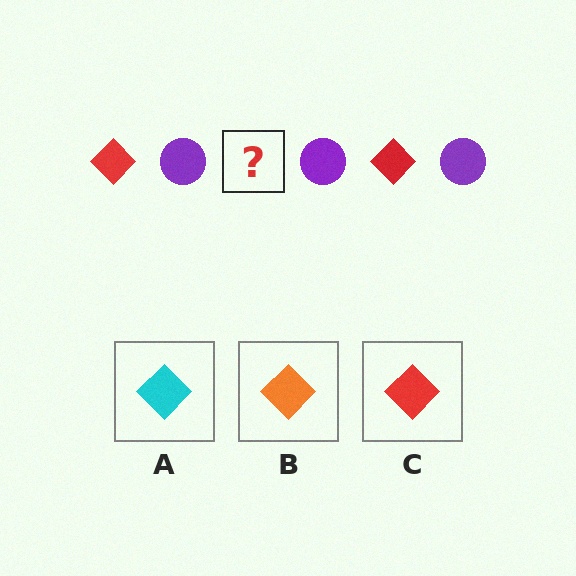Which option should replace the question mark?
Option C.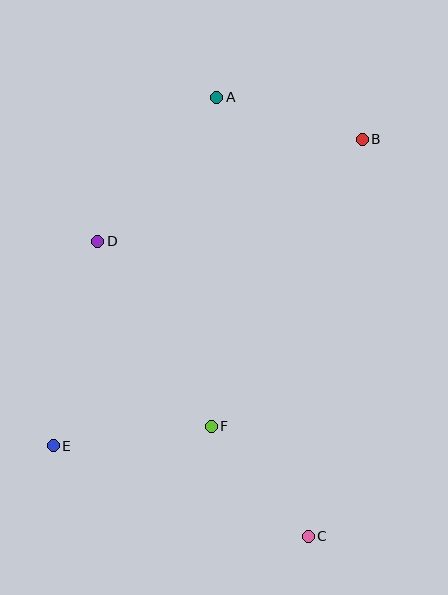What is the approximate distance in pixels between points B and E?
The distance between B and E is approximately 435 pixels.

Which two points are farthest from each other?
Points A and C are farthest from each other.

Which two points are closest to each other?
Points C and F are closest to each other.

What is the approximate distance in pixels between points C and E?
The distance between C and E is approximately 271 pixels.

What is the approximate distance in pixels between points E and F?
The distance between E and F is approximately 160 pixels.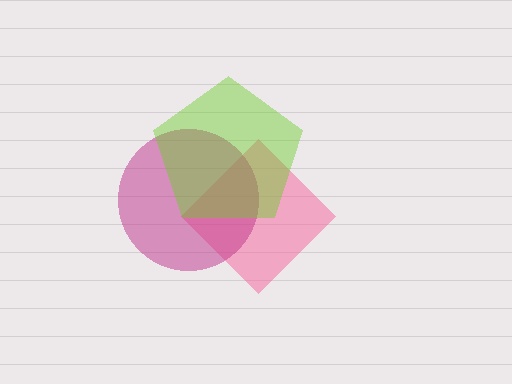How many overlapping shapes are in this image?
There are 3 overlapping shapes in the image.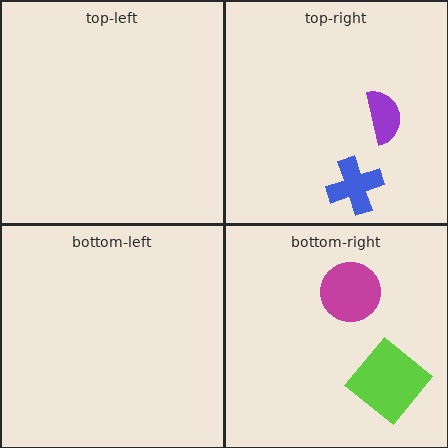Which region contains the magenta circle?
The bottom-right region.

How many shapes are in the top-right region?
2.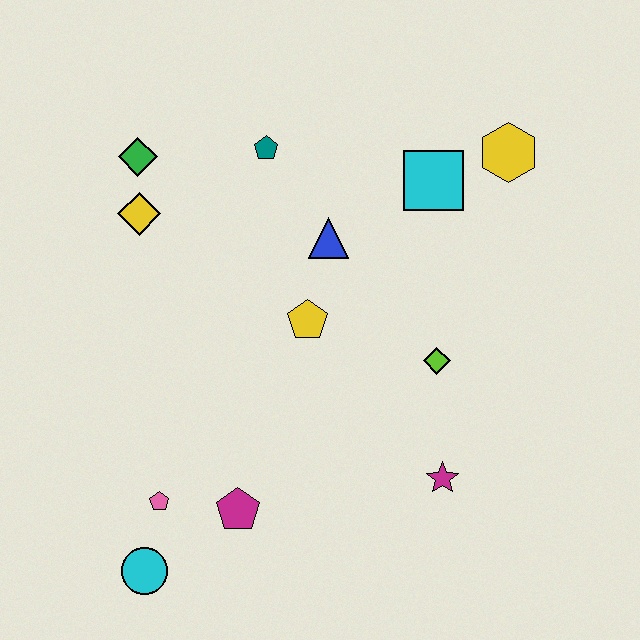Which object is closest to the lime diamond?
The magenta star is closest to the lime diamond.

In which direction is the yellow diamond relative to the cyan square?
The yellow diamond is to the left of the cyan square.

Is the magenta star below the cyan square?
Yes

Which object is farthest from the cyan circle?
The yellow hexagon is farthest from the cyan circle.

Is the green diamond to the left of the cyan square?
Yes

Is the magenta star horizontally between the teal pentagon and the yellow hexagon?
Yes